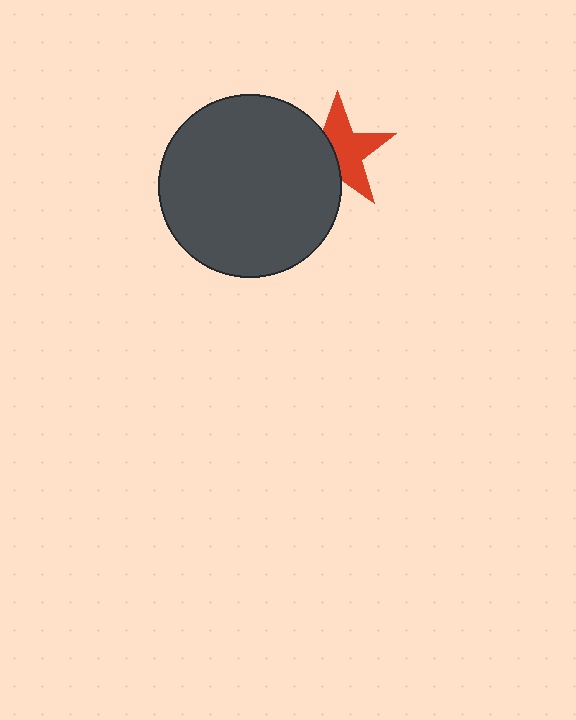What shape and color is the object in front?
The object in front is a dark gray circle.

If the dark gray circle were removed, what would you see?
You would see the complete red star.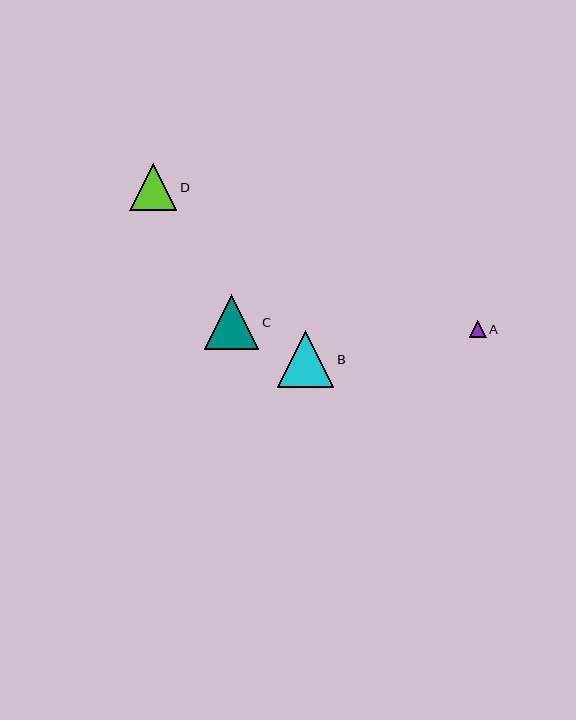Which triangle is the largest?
Triangle B is the largest with a size of approximately 57 pixels.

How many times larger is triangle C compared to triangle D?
Triangle C is approximately 1.2 times the size of triangle D.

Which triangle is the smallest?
Triangle A is the smallest with a size of approximately 17 pixels.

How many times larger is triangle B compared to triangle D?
Triangle B is approximately 1.2 times the size of triangle D.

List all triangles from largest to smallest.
From largest to smallest: B, C, D, A.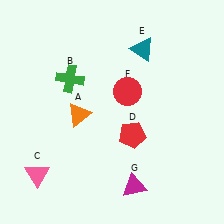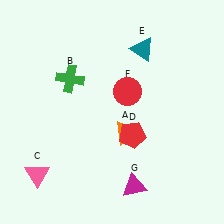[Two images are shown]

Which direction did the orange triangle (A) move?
The orange triangle (A) moved right.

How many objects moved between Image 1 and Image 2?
1 object moved between the two images.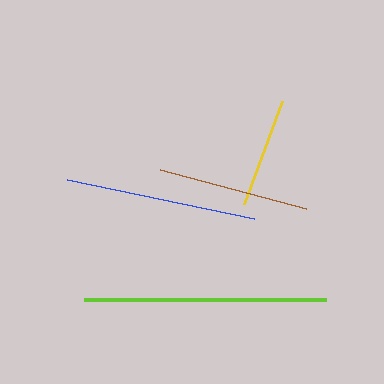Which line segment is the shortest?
The yellow line is the shortest at approximately 110 pixels.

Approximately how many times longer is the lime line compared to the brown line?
The lime line is approximately 1.6 times the length of the brown line.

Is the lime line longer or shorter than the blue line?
The lime line is longer than the blue line.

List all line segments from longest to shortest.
From longest to shortest: lime, blue, brown, yellow.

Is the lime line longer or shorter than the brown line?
The lime line is longer than the brown line.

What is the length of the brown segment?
The brown segment is approximately 151 pixels long.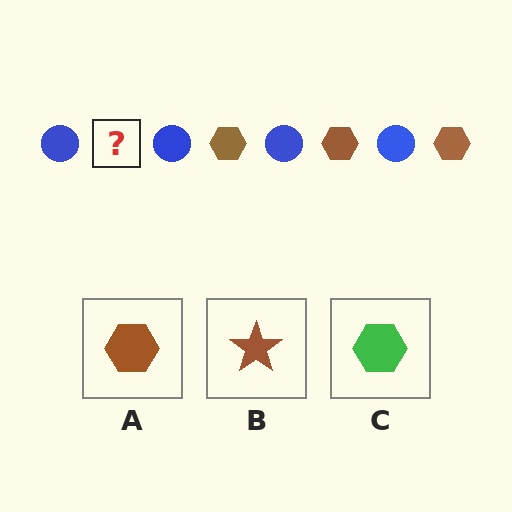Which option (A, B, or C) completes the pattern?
A.